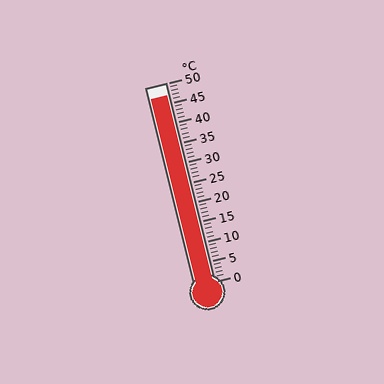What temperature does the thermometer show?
The thermometer shows approximately 47°C.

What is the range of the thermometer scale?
The thermometer scale ranges from 0°C to 50°C.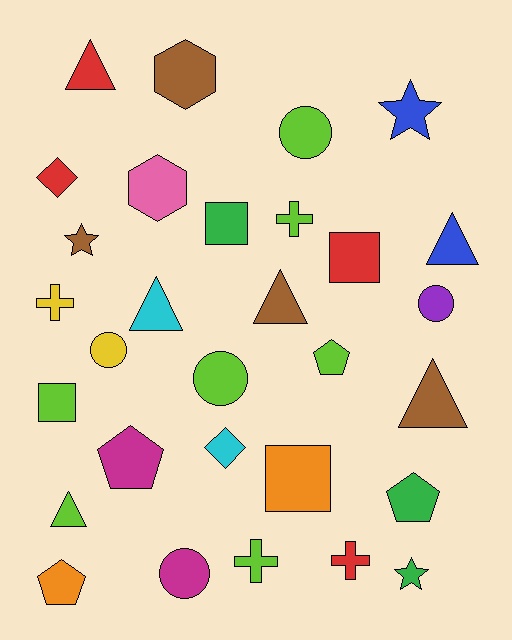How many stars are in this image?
There are 3 stars.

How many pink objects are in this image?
There is 1 pink object.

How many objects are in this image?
There are 30 objects.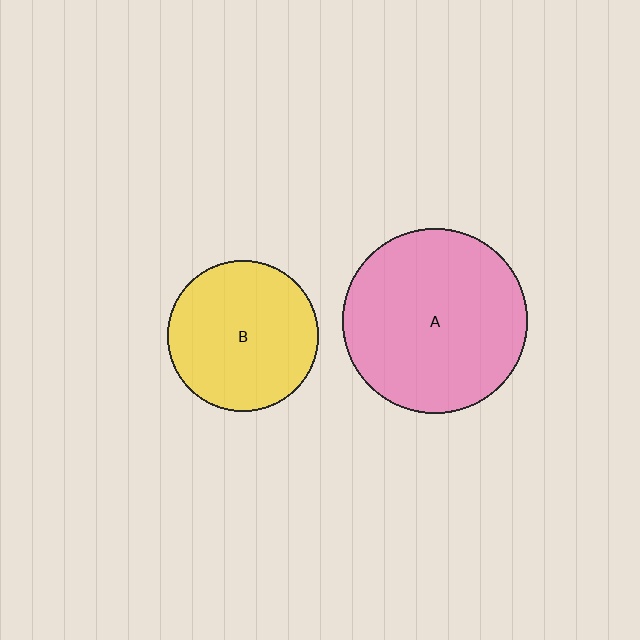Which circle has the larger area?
Circle A (pink).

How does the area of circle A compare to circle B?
Approximately 1.5 times.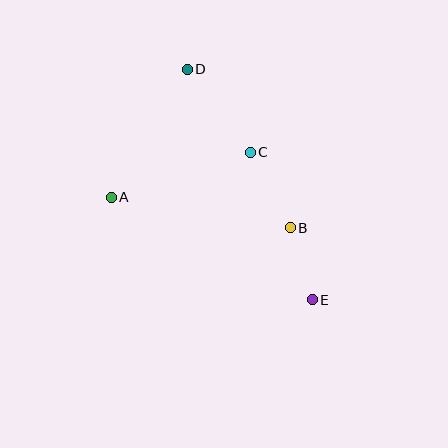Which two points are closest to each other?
Points B and E are closest to each other.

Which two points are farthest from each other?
Points D and E are farthest from each other.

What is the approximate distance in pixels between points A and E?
The distance between A and E is approximately 225 pixels.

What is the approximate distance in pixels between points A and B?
The distance between A and B is approximately 181 pixels.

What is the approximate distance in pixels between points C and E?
The distance between C and E is approximately 160 pixels.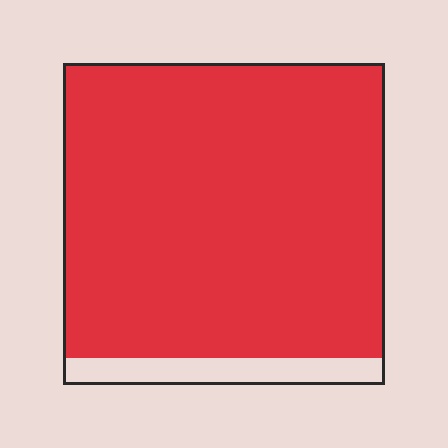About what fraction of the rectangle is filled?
About nine tenths (9/10).